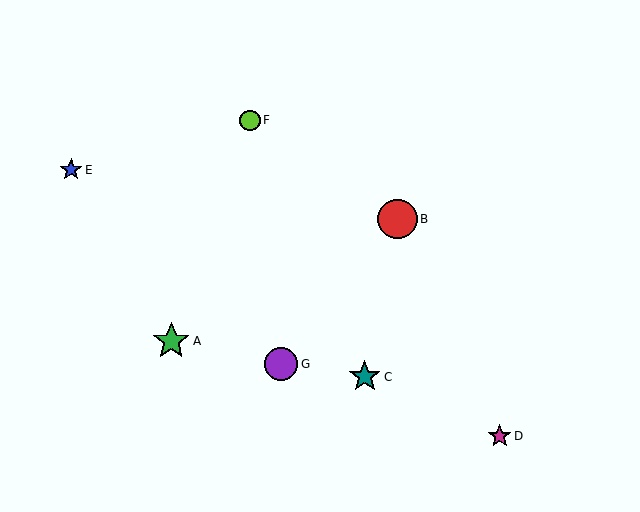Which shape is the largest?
The red circle (labeled B) is the largest.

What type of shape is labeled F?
Shape F is a lime circle.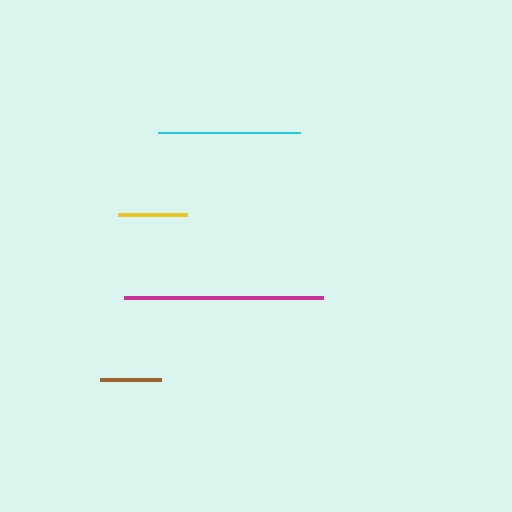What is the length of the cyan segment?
The cyan segment is approximately 141 pixels long.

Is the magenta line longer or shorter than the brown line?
The magenta line is longer than the brown line.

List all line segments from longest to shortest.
From longest to shortest: magenta, cyan, yellow, brown.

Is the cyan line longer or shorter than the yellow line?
The cyan line is longer than the yellow line.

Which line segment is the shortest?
The brown line is the shortest at approximately 62 pixels.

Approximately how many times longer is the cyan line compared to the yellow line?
The cyan line is approximately 2.1 times the length of the yellow line.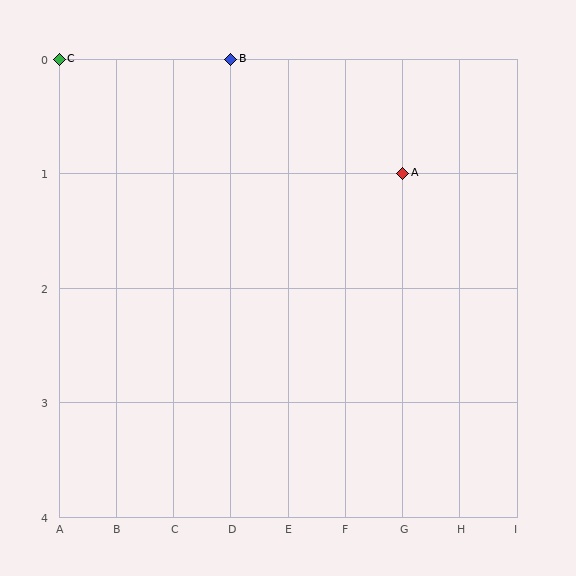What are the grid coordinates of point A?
Point A is at grid coordinates (G, 1).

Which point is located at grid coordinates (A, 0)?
Point C is at (A, 0).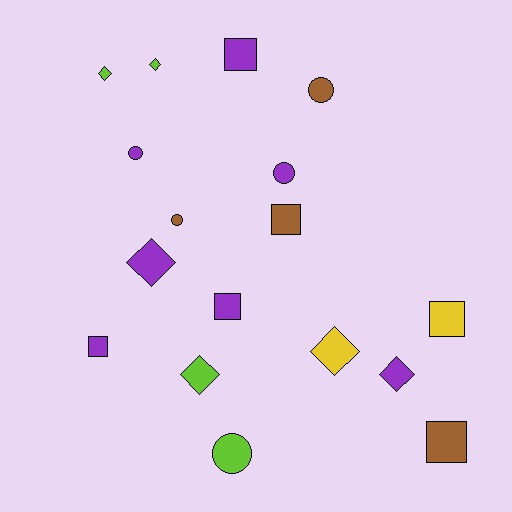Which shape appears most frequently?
Square, with 6 objects.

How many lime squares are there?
There are no lime squares.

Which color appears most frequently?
Purple, with 7 objects.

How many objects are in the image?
There are 17 objects.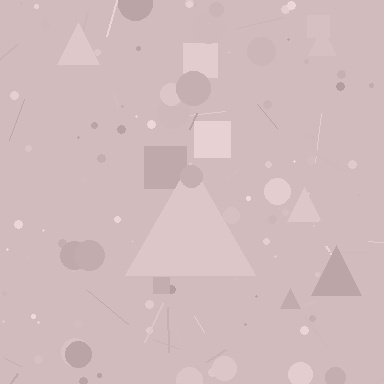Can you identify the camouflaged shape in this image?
The camouflaged shape is a triangle.